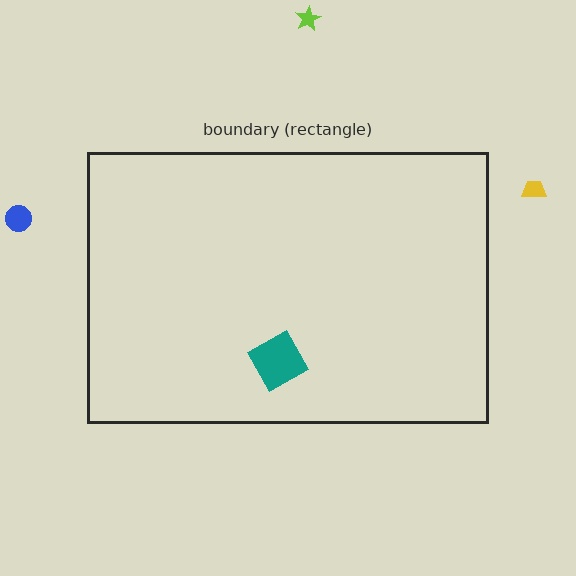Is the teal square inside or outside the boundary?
Inside.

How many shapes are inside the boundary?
1 inside, 3 outside.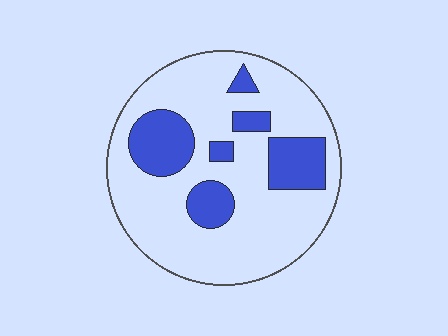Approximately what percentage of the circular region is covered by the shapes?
Approximately 25%.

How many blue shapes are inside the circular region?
6.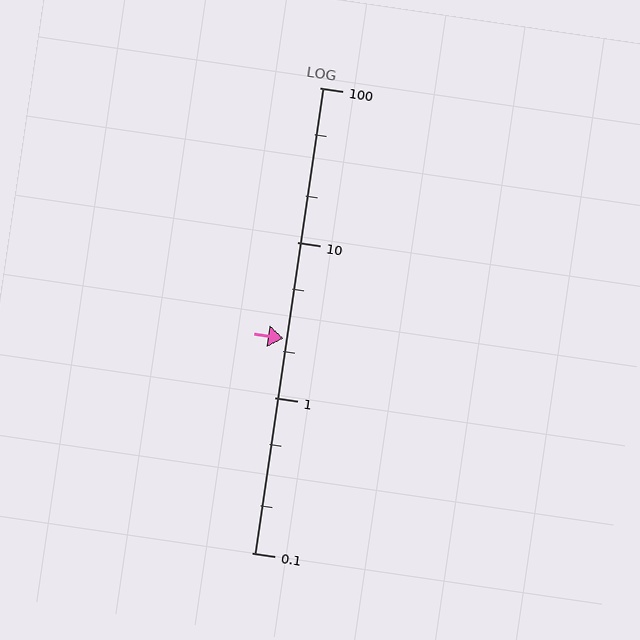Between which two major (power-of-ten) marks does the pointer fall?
The pointer is between 1 and 10.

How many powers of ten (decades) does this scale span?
The scale spans 3 decades, from 0.1 to 100.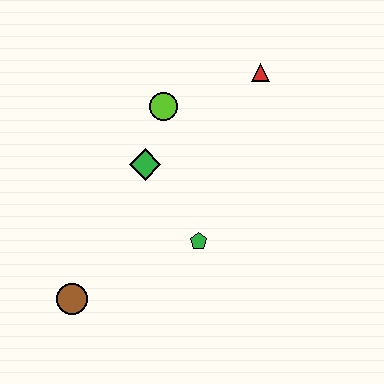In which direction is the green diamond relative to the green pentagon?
The green diamond is above the green pentagon.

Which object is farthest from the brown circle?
The red triangle is farthest from the brown circle.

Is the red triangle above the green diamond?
Yes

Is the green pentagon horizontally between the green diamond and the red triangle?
Yes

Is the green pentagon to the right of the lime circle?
Yes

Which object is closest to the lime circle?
The green diamond is closest to the lime circle.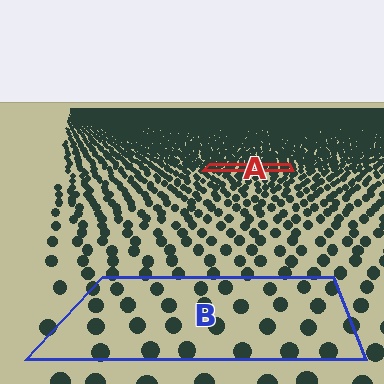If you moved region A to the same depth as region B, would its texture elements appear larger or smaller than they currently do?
They would appear larger. At a closer depth, the same texture elements are projected at a bigger on-screen size.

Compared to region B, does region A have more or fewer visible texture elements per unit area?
Region A has more texture elements per unit area — they are packed more densely because it is farther away.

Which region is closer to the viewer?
Region B is closer. The texture elements there are larger and more spread out.